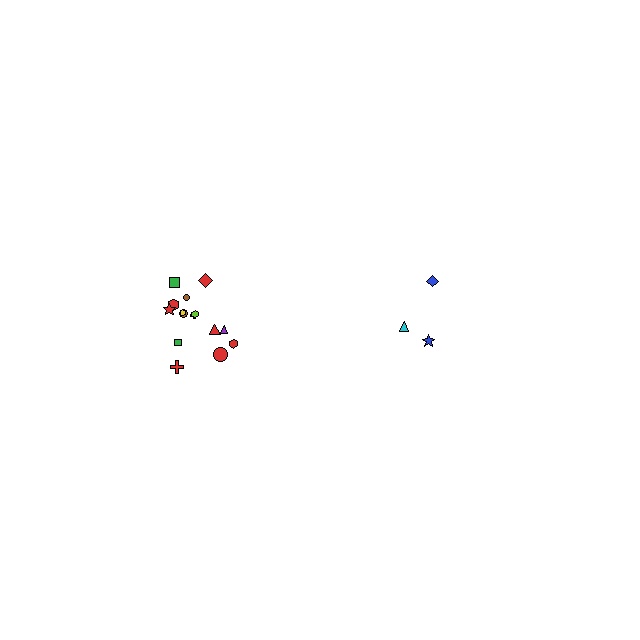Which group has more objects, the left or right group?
The left group.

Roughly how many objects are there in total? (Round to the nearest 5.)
Roughly 20 objects in total.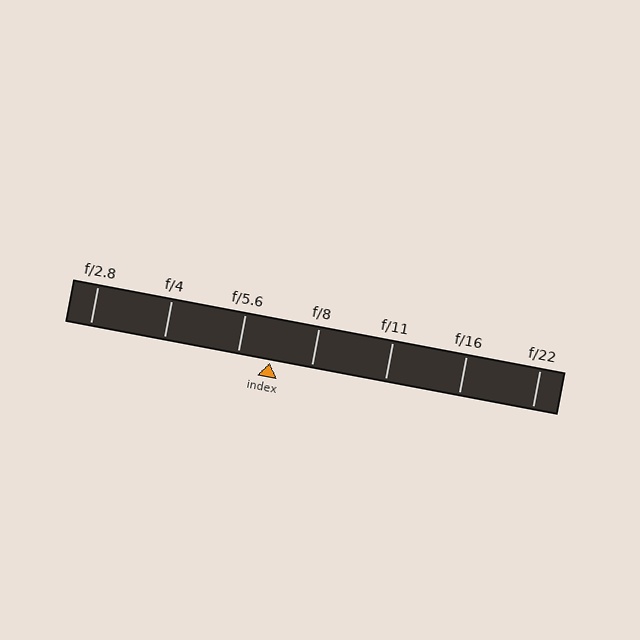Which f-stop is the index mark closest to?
The index mark is closest to f/5.6.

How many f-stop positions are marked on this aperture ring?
There are 7 f-stop positions marked.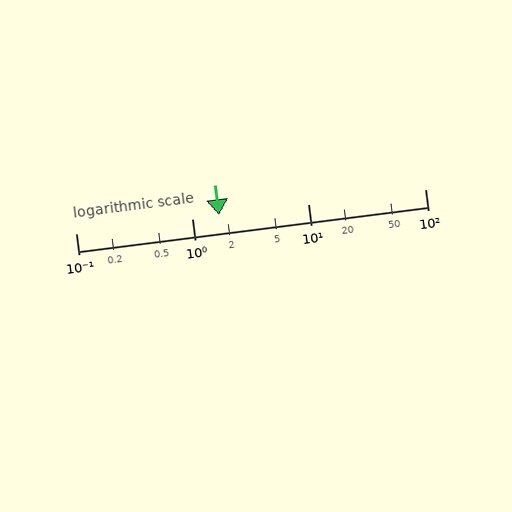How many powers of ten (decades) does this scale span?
The scale spans 3 decades, from 0.1 to 100.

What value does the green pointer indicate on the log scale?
The pointer indicates approximately 1.7.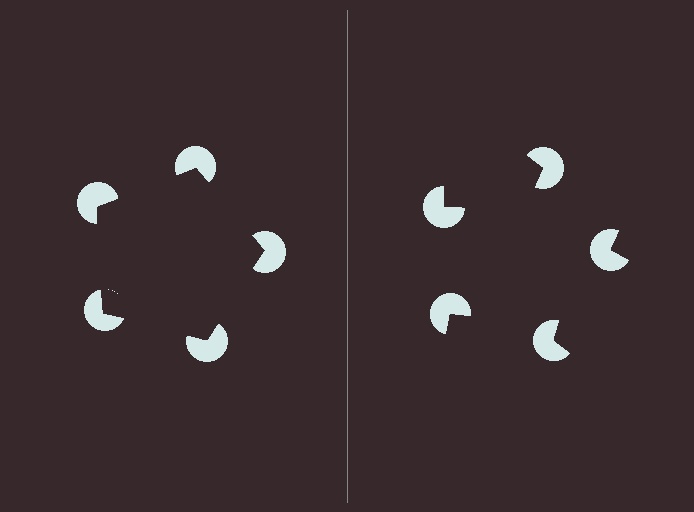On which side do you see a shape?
An illusory pentagon appears on the left side. On the right side the wedge cuts are rotated, so no coherent shape forms.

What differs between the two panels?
The pac-man discs are positioned identically on both sides; only the wedge orientations differ. On the left they align to a pentagon; on the right they are misaligned.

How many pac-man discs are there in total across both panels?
10 — 5 on each side.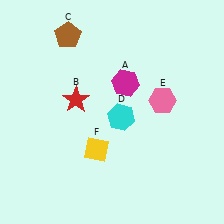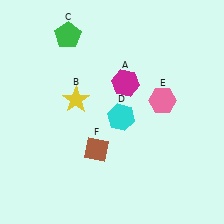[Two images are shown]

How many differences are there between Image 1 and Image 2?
There are 3 differences between the two images.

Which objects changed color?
B changed from red to yellow. C changed from brown to green. F changed from yellow to brown.